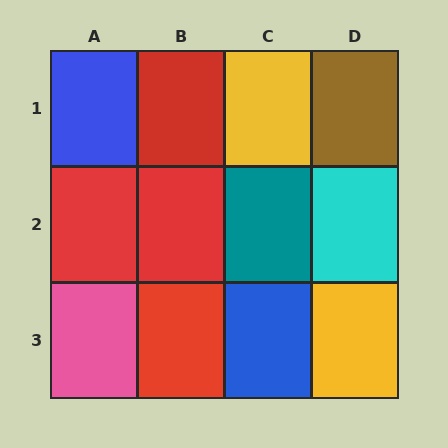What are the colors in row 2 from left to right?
Red, red, teal, cyan.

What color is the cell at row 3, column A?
Pink.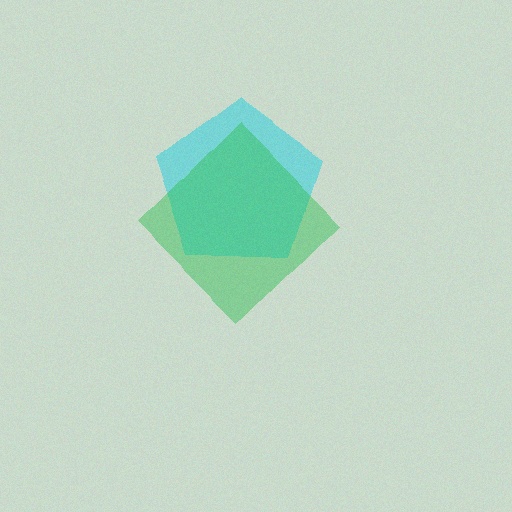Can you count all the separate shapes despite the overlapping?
Yes, there are 2 separate shapes.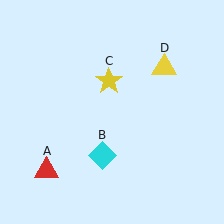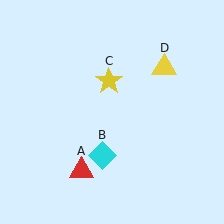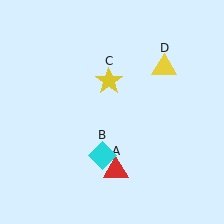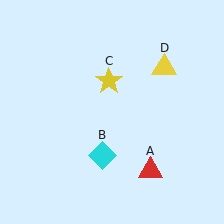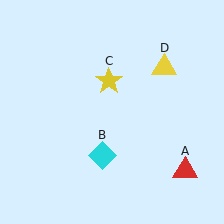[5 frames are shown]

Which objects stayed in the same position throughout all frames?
Cyan diamond (object B) and yellow star (object C) and yellow triangle (object D) remained stationary.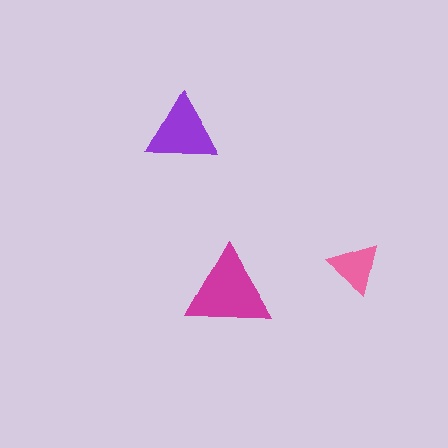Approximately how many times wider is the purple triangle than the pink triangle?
About 1.5 times wider.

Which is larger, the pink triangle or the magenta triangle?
The magenta one.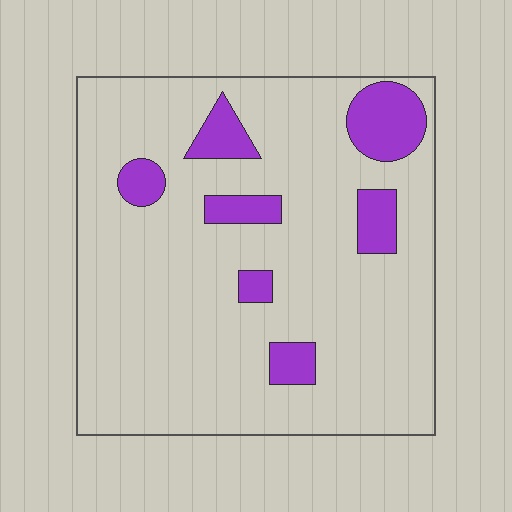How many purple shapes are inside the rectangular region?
7.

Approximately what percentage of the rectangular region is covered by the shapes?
Approximately 15%.